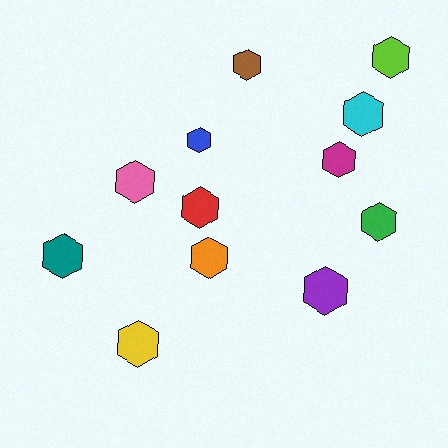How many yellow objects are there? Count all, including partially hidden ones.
There is 1 yellow object.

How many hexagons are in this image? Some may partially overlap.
There are 12 hexagons.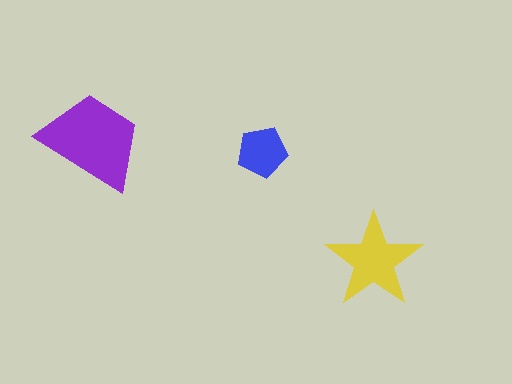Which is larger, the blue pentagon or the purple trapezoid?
The purple trapezoid.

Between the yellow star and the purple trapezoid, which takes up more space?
The purple trapezoid.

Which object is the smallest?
The blue pentagon.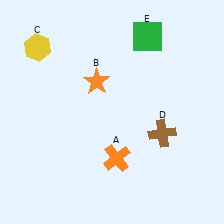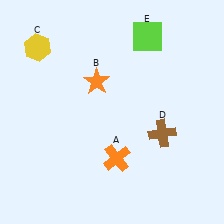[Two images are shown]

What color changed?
The square (E) changed from green in Image 1 to lime in Image 2.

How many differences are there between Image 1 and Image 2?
There is 1 difference between the two images.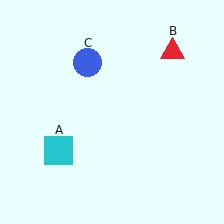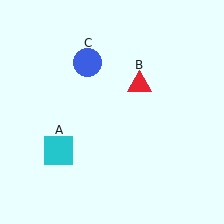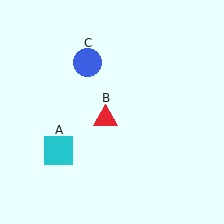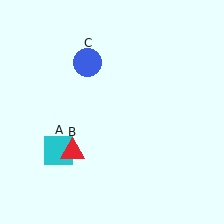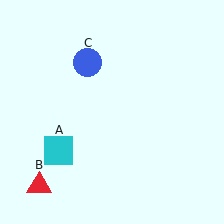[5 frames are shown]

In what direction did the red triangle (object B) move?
The red triangle (object B) moved down and to the left.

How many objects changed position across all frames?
1 object changed position: red triangle (object B).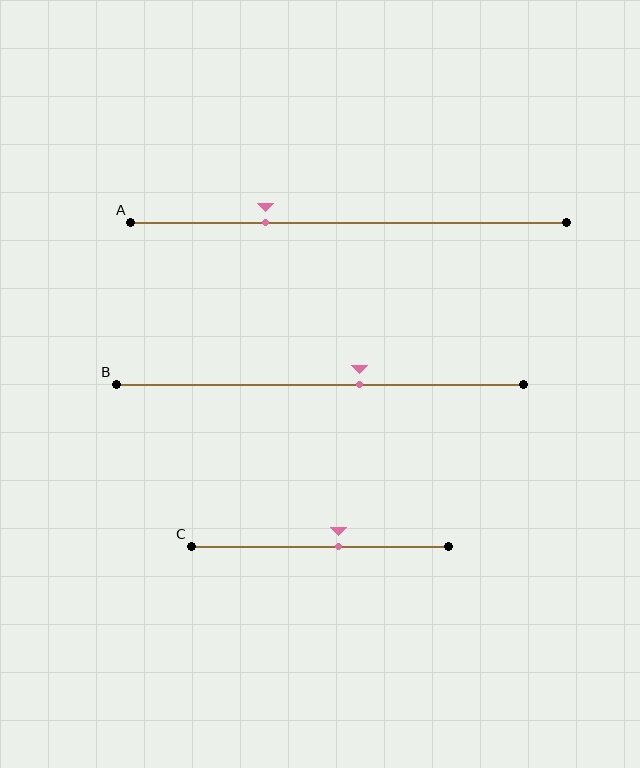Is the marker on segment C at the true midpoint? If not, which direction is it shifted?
No, the marker on segment C is shifted to the right by about 7% of the segment length.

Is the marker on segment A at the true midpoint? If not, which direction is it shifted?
No, the marker on segment A is shifted to the left by about 19% of the segment length.